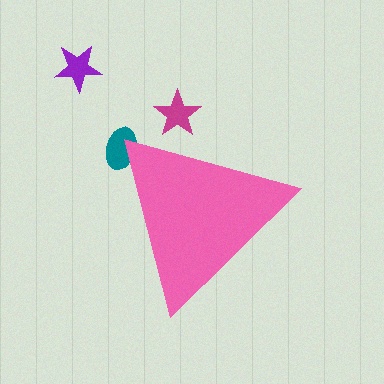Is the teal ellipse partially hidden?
Yes, the teal ellipse is partially hidden behind the pink triangle.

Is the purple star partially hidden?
No, the purple star is fully visible.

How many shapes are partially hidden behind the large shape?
2 shapes are partially hidden.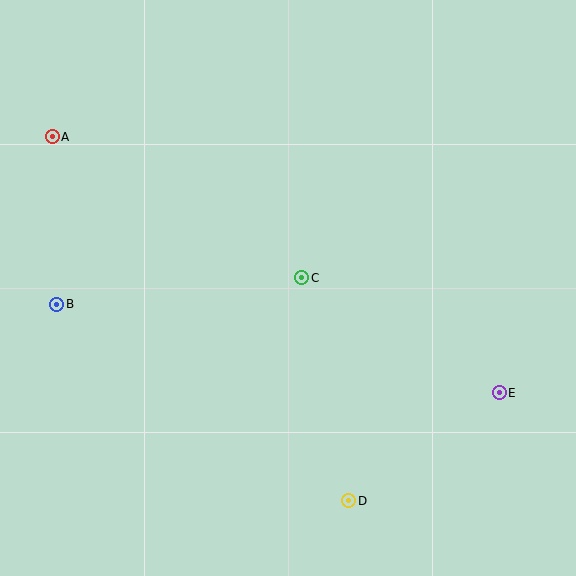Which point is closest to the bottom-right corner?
Point E is closest to the bottom-right corner.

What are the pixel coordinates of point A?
Point A is at (52, 137).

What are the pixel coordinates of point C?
Point C is at (302, 278).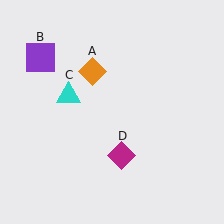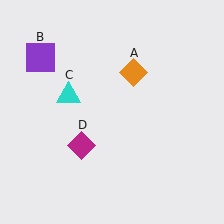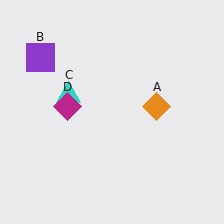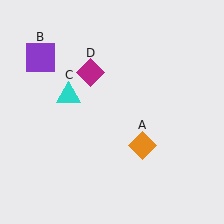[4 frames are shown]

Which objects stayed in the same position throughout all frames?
Purple square (object B) and cyan triangle (object C) remained stationary.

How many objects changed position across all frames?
2 objects changed position: orange diamond (object A), magenta diamond (object D).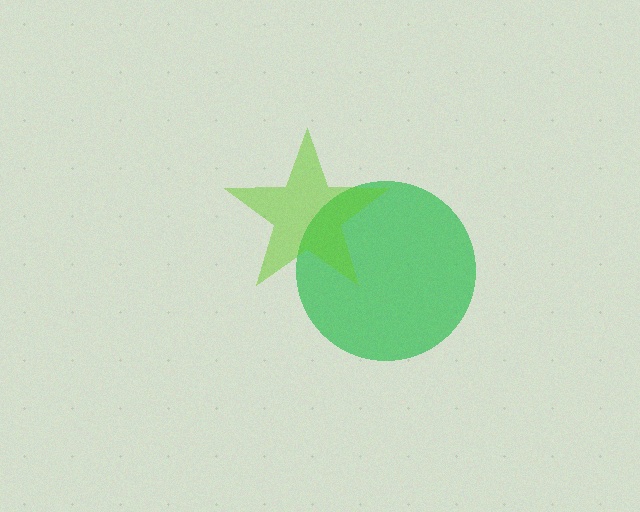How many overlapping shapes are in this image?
There are 2 overlapping shapes in the image.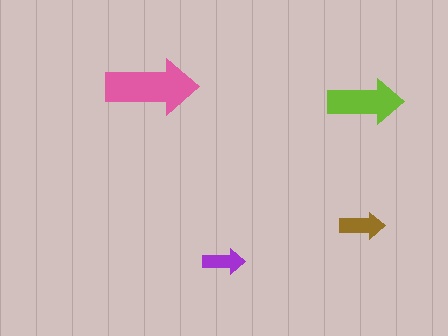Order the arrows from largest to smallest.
the pink one, the lime one, the brown one, the purple one.